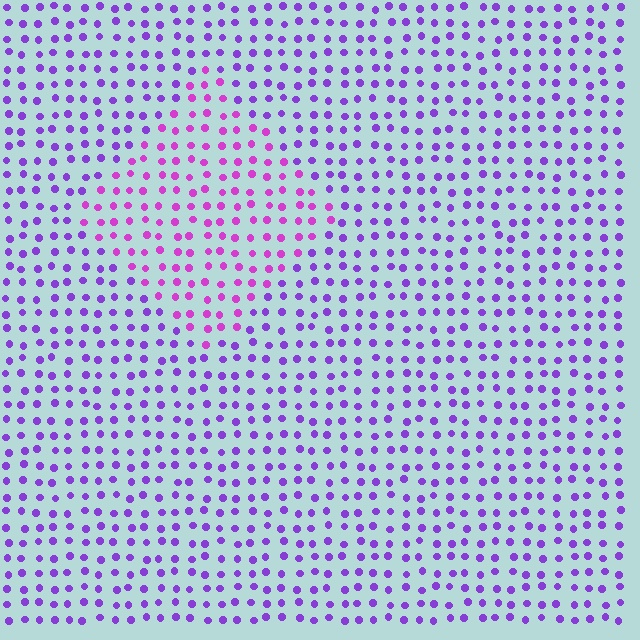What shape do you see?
I see a diamond.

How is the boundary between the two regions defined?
The boundary is defined purely by a slight shift in hue (about 33 degrees). Spacing, size, and orientation are identical on both sides.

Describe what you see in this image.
The image is filled with small purple elements in a uniform arrangement. A diamond-shaped region is visible where the elements are tinted to a slightly different hue, forming a subtle color boundary.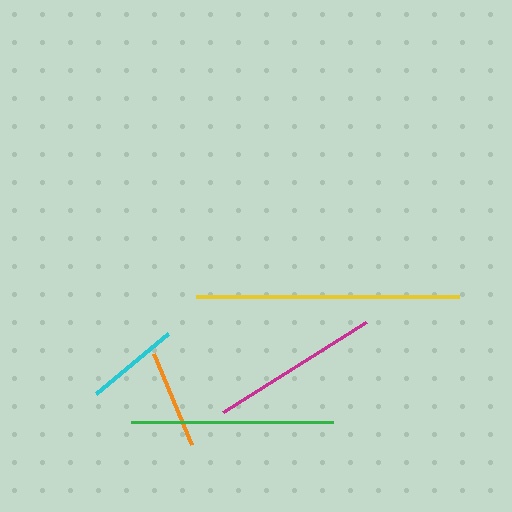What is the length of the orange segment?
The orange segment is approximately 98 pixels long.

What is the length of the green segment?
The green segment is approximately 202 pixels long.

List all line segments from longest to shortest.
From longest to shortest: yellow, green, magenta, orange, cyan.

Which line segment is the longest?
The yellow line is the longest at approximately 263 pixels.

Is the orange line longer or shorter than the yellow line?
The yellow line is longer than the orange line.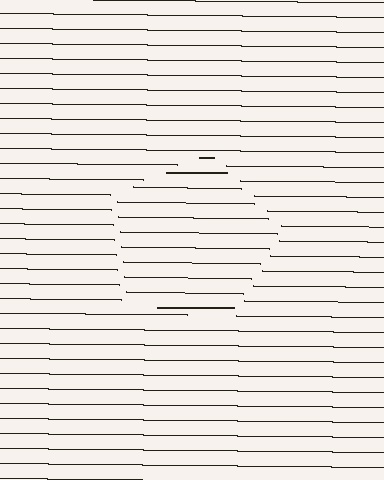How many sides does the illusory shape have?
5 sides — the line-ends trace a pentagon.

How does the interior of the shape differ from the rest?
The interior of the shape contains the same grating, shifted by half a period — the contour is defined by the phase discontinuity where line-ends from the inner and outer gratings abut.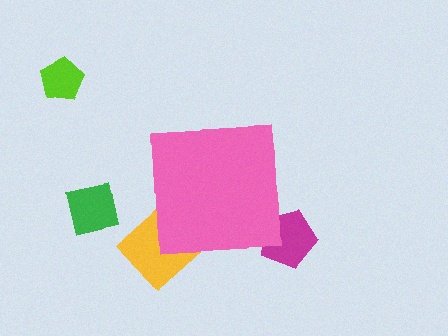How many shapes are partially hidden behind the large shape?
2 shapes are partially hidden.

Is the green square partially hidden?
No, the green square is fully visible.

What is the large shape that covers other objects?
A pink square.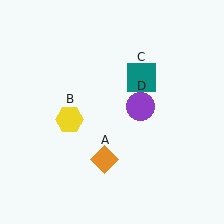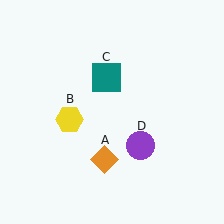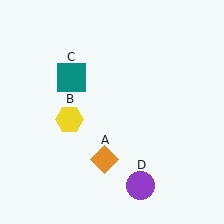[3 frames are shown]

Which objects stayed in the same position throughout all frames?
Orange diamond (object A) and yellow hexagon (object B) remained stationary.